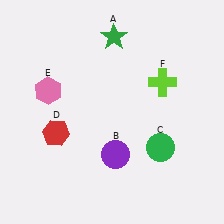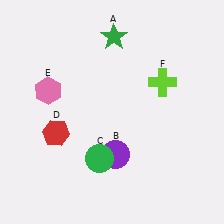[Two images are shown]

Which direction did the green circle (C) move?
The green circle (C) moved left.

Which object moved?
The green circle (C) moved left.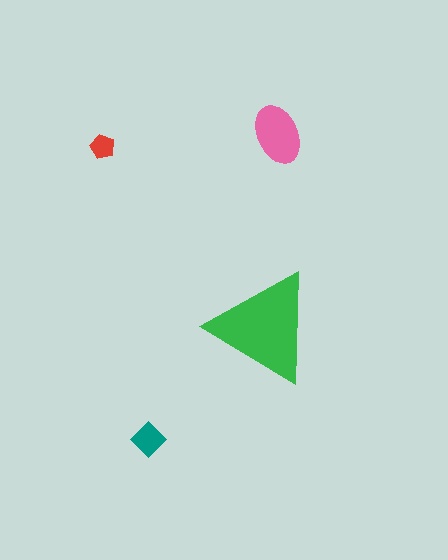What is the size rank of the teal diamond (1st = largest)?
3rd.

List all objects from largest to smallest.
The green triangle, the pink ellipse, the teal diamond, the red pentagon.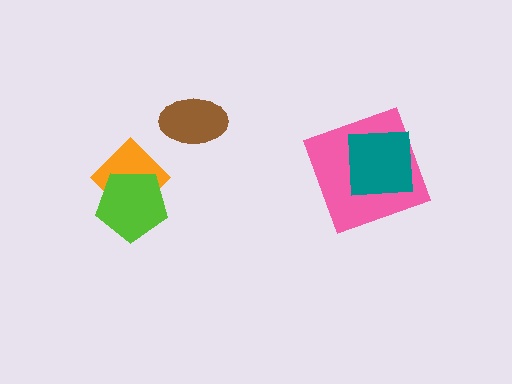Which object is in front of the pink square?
The teal square is in front of the pink square.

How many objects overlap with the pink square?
1 object overlaps with the pink square.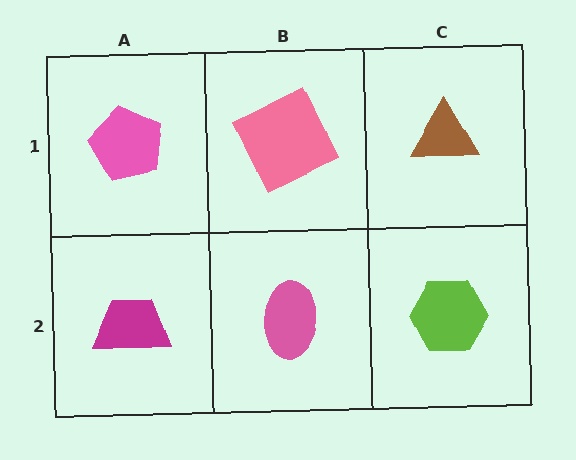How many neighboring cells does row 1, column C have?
2.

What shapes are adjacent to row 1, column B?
A pink ellipse (row 2, column B), a pink pentagon (row 1, column A), a brown triangle (row 1, column C).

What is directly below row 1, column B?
A pink ellipse.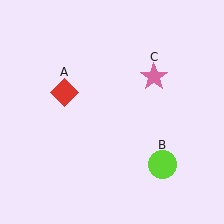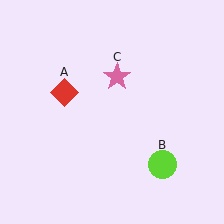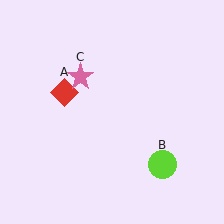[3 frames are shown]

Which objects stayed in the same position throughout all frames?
Red diamond (object A) and lime circle (object B) remained stationary.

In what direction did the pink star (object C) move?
The pink star (object C) moved left.